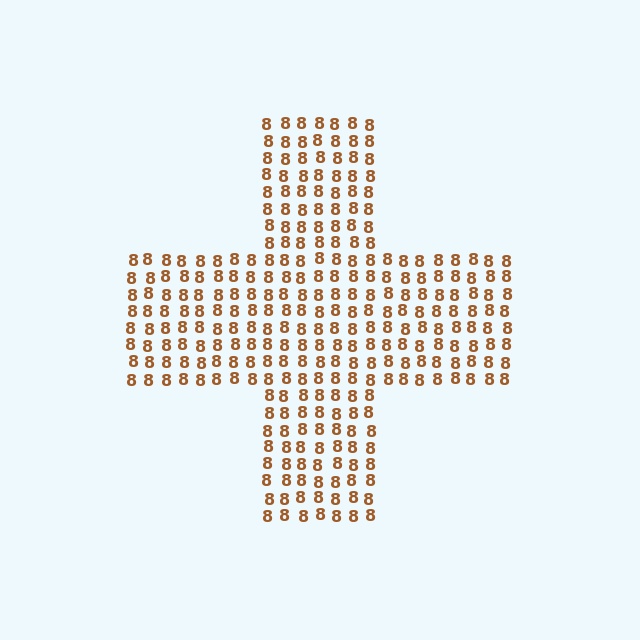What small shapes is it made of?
It is made of small digit 8's.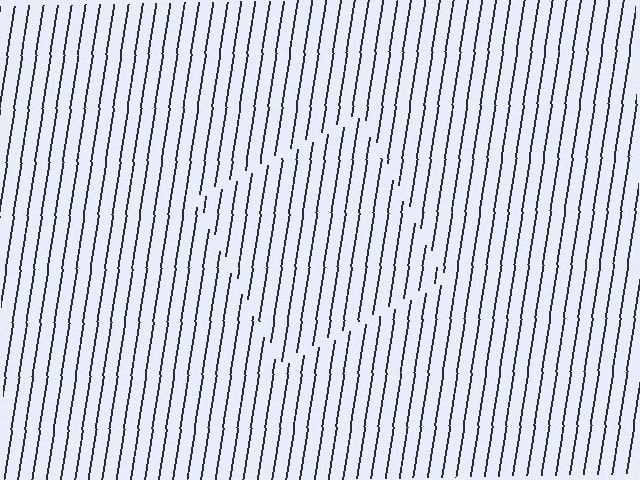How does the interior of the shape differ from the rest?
The interior of the shape contains the same grating, shifted by half a period — the contour is defined by the phase discontinuity where line-ends from the inner and outer gratings abut.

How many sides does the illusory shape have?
4 sides — the line-ends trace a square.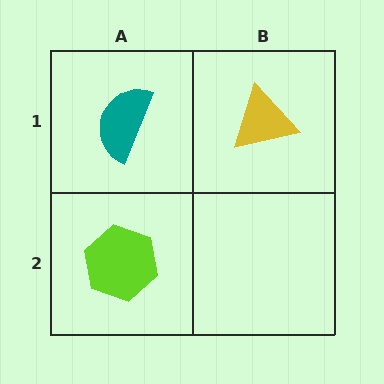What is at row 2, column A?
A lime hexagon.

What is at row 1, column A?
A teal semicircle.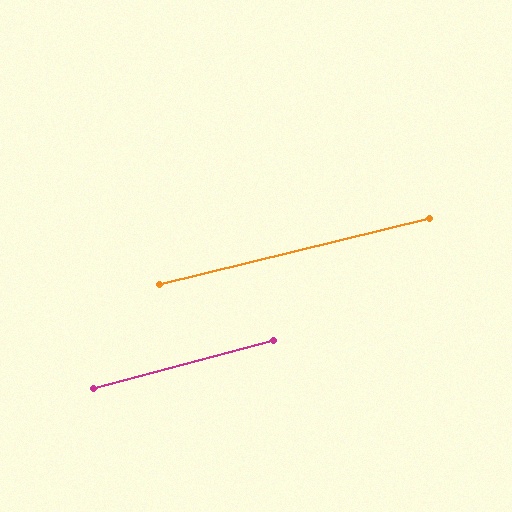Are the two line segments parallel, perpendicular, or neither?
Parallel — their directions differ by only 1.2°.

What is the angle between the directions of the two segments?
Approximately 1 degree.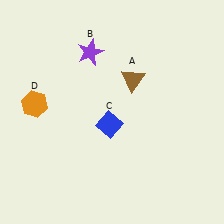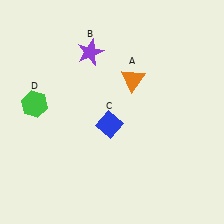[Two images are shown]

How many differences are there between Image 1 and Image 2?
There are 2 differences between the two images.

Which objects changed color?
A changed from brown to orange. D changed from orange to green.